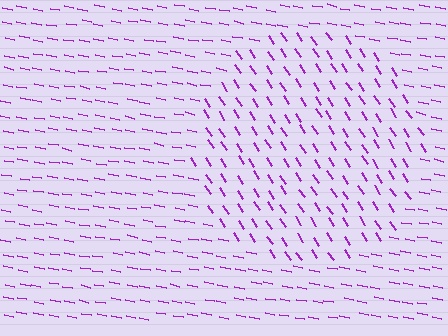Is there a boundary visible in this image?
Yes, there is a texture boundary formed by a change in line orientation.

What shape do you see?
I see a circle.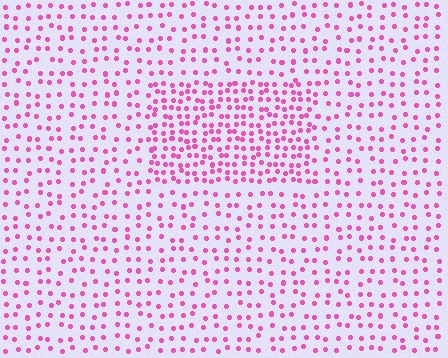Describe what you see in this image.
The image contains small pink elements arranged at two different densities. A rectangle-shaped region is visible where the elements are more densely packed than the surrounding area.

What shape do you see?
I see a rectangle.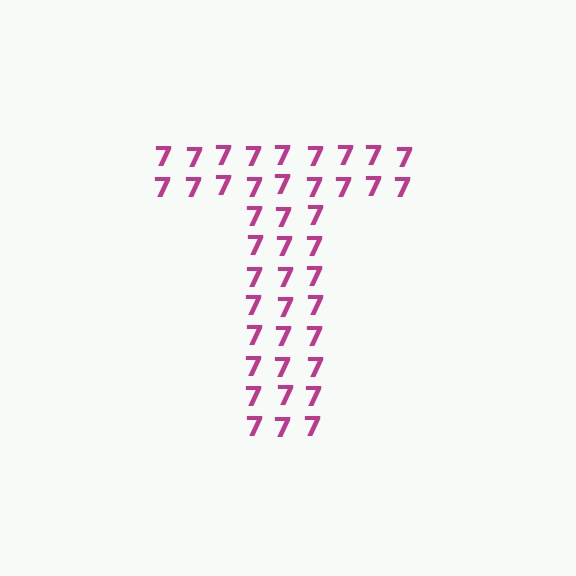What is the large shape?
The large shape is the letter T.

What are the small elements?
The small elements are digit 7's.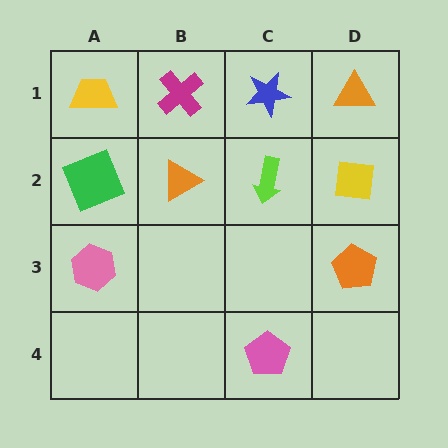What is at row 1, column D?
An orange triangle.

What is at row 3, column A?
A pink hexagon.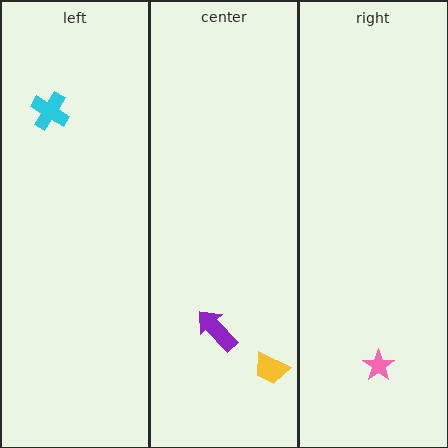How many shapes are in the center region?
2.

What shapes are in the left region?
The cyan cross.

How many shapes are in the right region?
1.